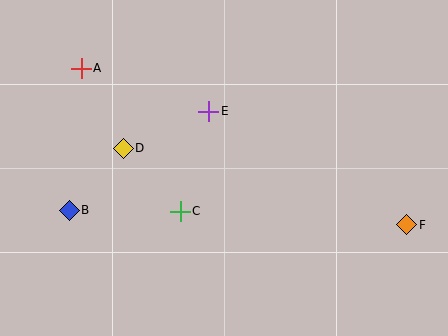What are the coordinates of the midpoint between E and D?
The midpoint between E and D is at (166, 130).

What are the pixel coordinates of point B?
Point B is at (69, 210).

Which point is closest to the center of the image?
Point E at (209, 111) is closest to the center.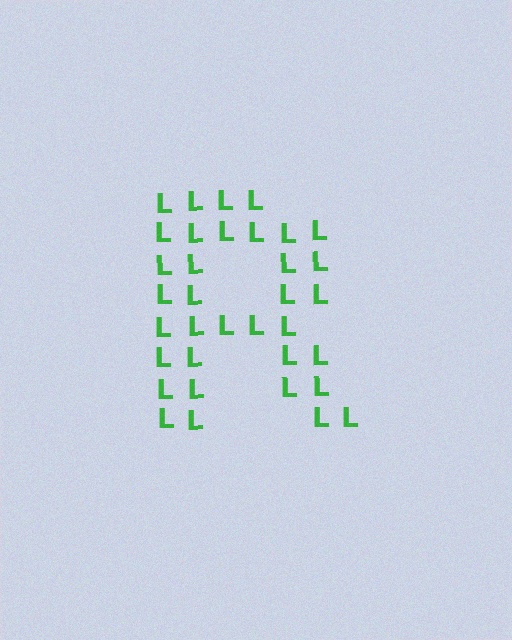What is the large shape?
The large shape is the letter R.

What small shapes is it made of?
It is made of small letter L's.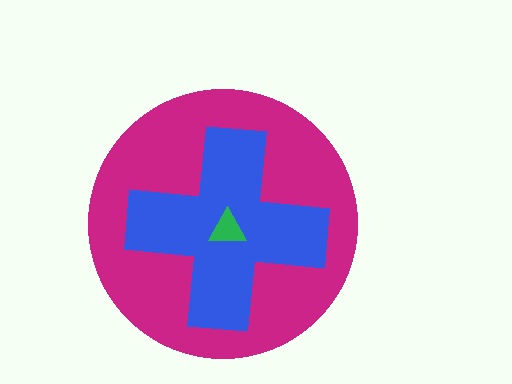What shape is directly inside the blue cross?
The green triangle.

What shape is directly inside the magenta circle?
The blue cross.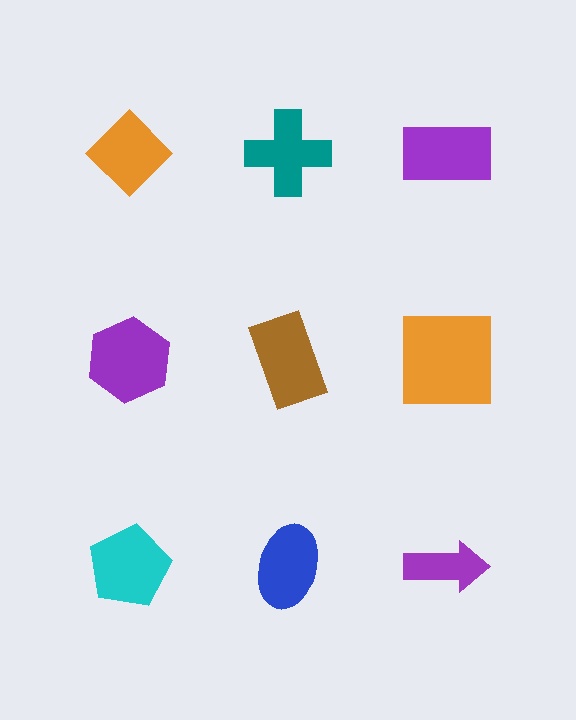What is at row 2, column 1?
A purple hexagon.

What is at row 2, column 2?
A brown rectangle.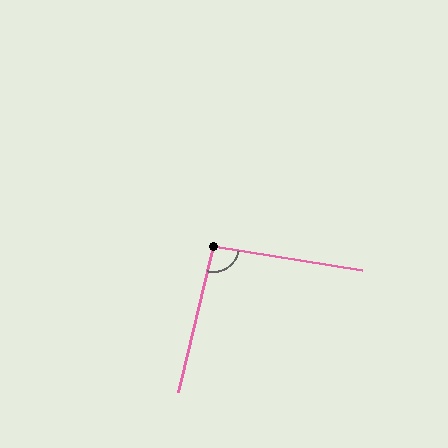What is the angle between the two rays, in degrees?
Approximately 94 degrees.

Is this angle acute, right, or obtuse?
It is approximately a right angle.